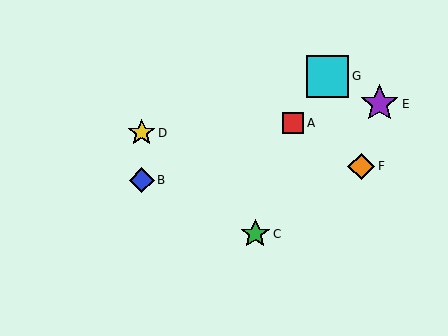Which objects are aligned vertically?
Objects B, D are aligned vertically.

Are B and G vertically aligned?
No, B is at x≈142 and G is at x≈327.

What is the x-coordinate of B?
Object B is at x≈142.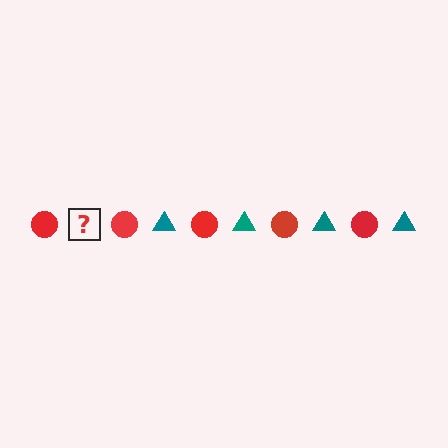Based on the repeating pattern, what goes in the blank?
The blank should be a teal triangle.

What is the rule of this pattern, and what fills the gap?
The rule is that the pattern alternates between red circle and teal triangle. The gap should be filled with a teal triangle.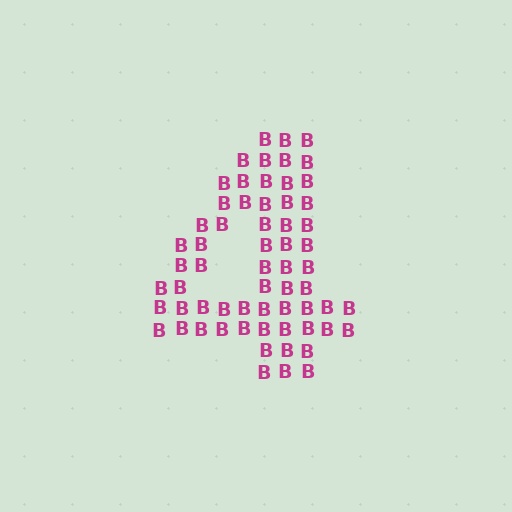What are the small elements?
The small elements are letter B's.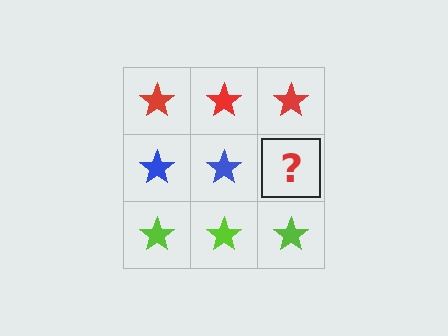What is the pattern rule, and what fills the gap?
The rule is that each row has a consistent color. The gap should be filled with a blue star.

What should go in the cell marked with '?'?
The missing cell should contain a blue star.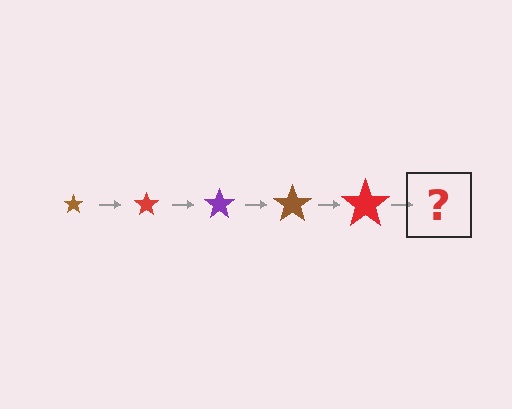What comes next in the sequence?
The next element should be a purple star, larger than the previous one.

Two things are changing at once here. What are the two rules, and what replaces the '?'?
The two rules are that the star grows larger each step and the color cycles through brown, red, and purple. The '?' should be a purple star, larger than the previous one.